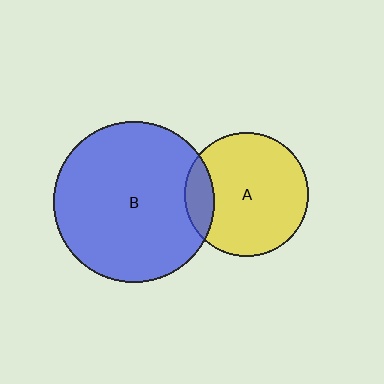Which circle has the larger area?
Circle B (blue).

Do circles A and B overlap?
Yes.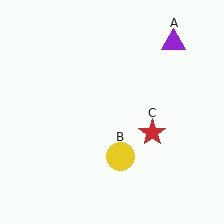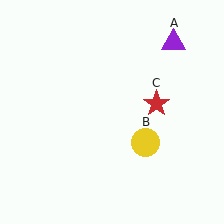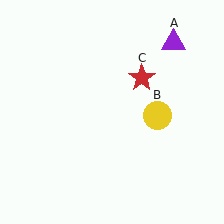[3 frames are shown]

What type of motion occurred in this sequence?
The yellow circle (object B), red star (object C) rotated counterclockwise around the center of the scene.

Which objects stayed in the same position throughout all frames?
Purple triangle (object A) remained stationary.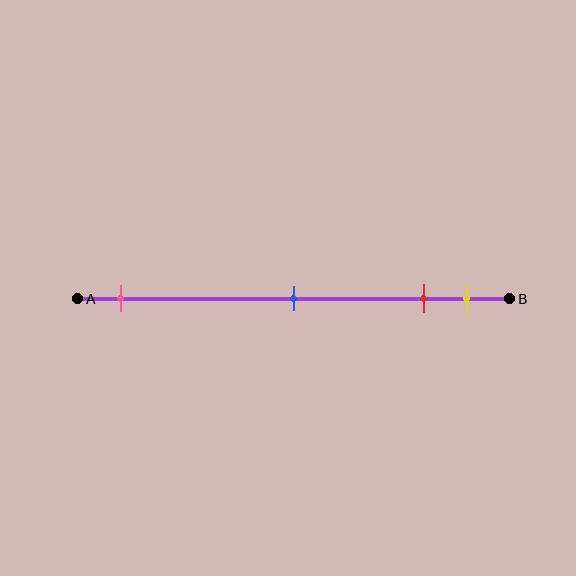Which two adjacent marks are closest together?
The red and yellow marks are the closest adjacent pair.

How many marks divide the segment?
There are 4 marks dividing the segment.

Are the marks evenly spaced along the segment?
No, the marks are not evenly spaced.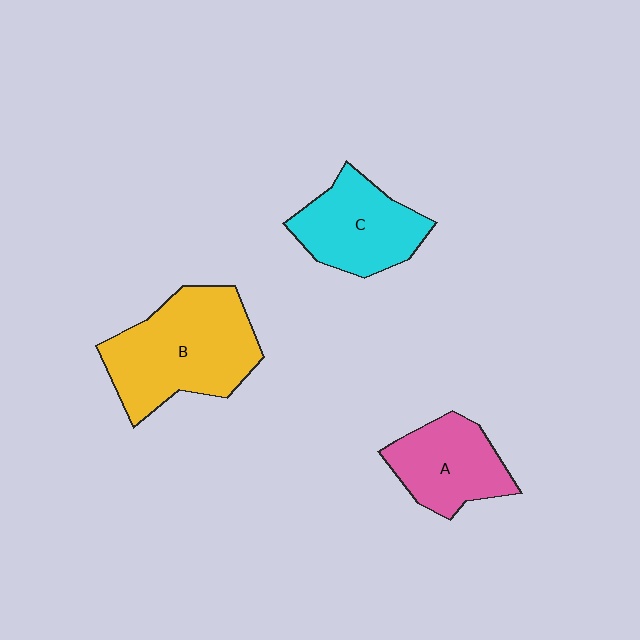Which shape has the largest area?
Shape B (yellow).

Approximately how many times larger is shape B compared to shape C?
Approximately 1.5 times.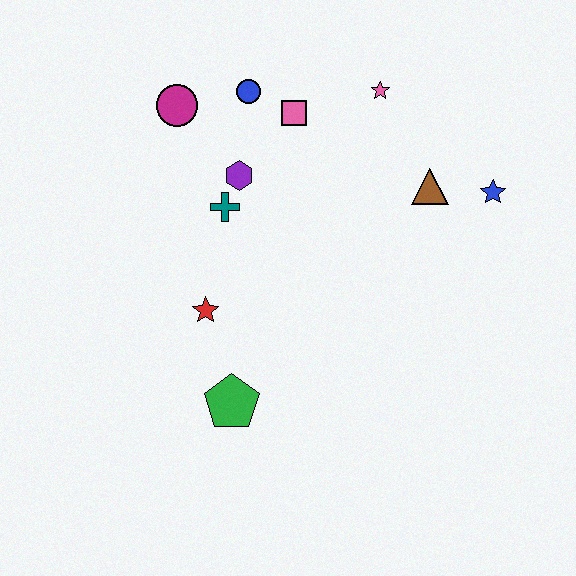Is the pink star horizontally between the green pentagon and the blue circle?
No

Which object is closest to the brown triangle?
The blue star is closest to the brown triangle.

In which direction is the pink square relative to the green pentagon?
The pink square is above the green pentagon.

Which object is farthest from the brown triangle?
The green pentagon is farthest from the brown triangle.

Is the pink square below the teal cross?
No